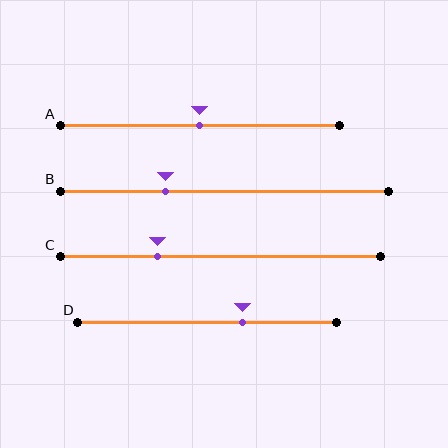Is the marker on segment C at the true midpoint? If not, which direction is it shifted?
No, the marker on segment C is shifted to the left by about 19% of the segment length.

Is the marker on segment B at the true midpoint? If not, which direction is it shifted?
No, the marker on segment B is shifted to the left by about 18% of the segment length.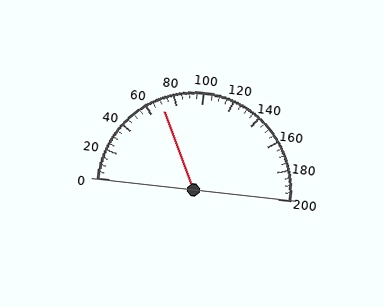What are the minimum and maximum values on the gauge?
The gauge ranges from 0 to 200.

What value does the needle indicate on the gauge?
The needle indicates approximately 70.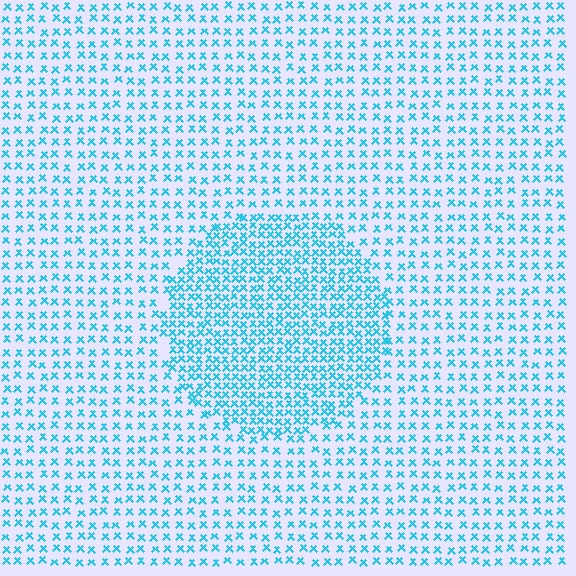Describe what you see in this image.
The image contains small cyan elements arranged at two different densities. A circle-shaped region is visible where the elements are more densely packed than the surrounding area.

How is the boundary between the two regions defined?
The boundary is defined by a change in element density (approximately 1.9x ratio). All elements are the same color, size, and shape.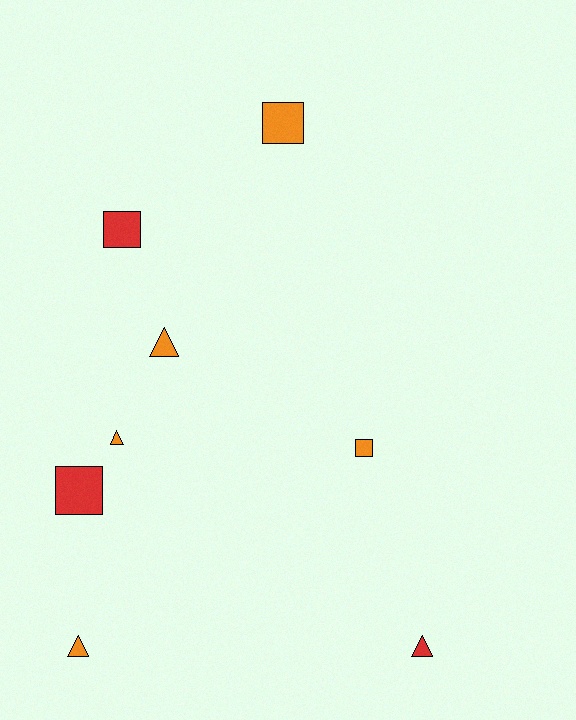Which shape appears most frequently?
Triangle, with 4 objects.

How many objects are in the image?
There are 8 objects.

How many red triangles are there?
There is 1 red triangle.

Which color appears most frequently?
Orange, with 5 objects.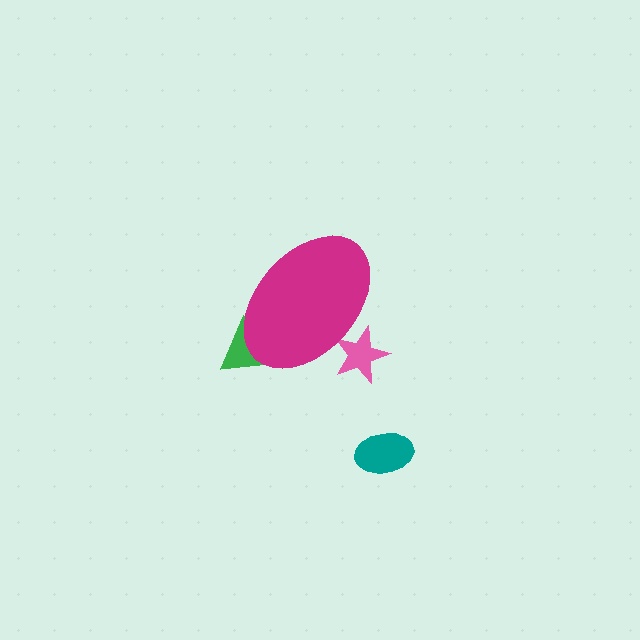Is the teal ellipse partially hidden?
No, the teal ellipse is fully visible.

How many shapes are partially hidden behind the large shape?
2 shapes are partially hidden.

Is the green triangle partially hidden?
Yes, the green triangle is partially hidden behind the magenta ellipse.